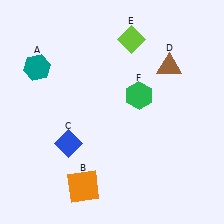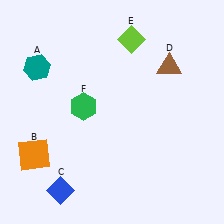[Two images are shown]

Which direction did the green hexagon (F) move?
The green hexagon (F) moved left.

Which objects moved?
The objects that moved are: the orange square (B), the blue diamond (C), the green hexagon (F).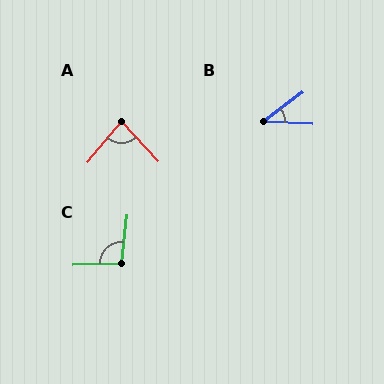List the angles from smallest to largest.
B (40°), A (82°), C (98°).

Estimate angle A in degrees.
Approximately 82 degrees.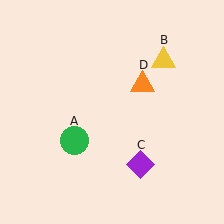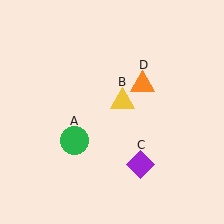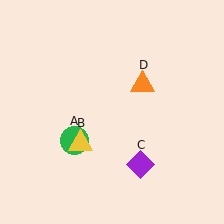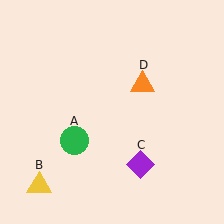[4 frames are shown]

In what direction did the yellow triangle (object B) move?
The yellow triangle (object B) moved down and to the left.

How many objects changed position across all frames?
1 object changed position: yellow triangle (object B).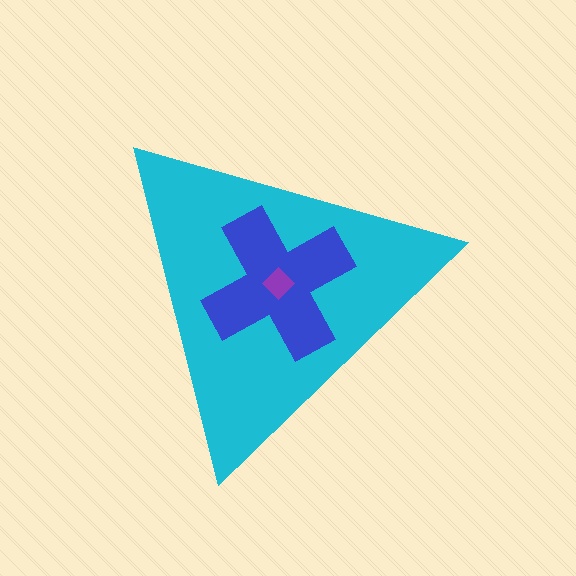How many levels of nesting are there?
3.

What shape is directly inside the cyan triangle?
The blue cross.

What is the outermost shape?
The cyan triangle.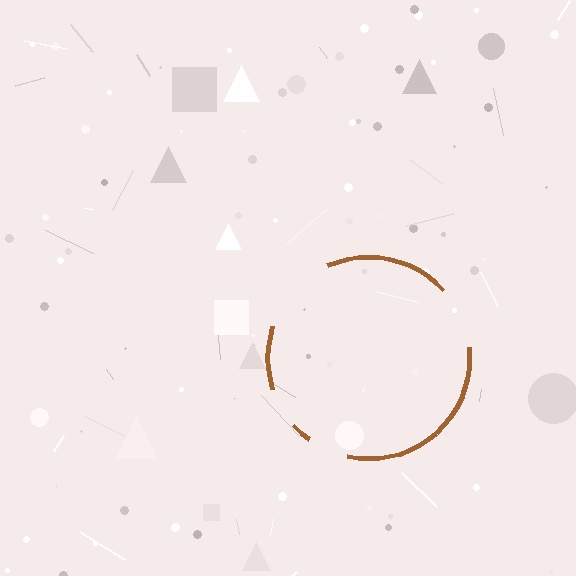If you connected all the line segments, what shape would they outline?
They would outline a circle.